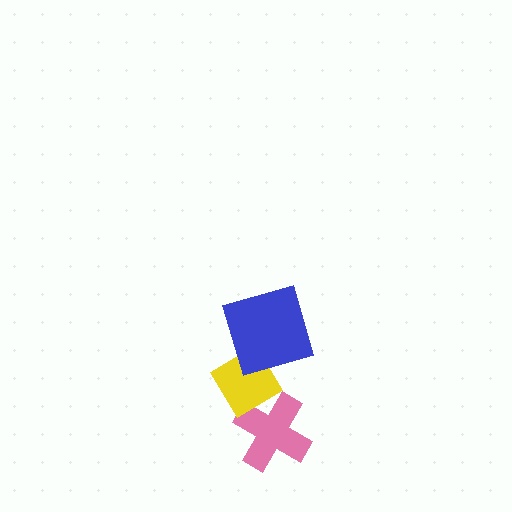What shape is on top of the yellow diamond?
The blue square is on top of the yellow diamond.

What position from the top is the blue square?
The blue square is 1st from the top.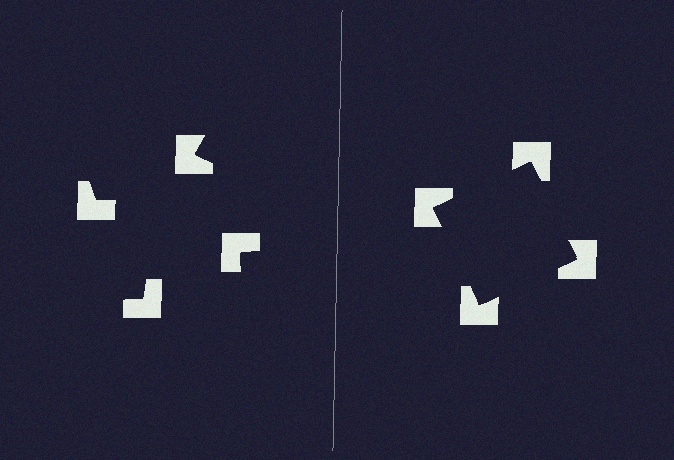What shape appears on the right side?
An illusory square.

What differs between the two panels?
The notched squares are positioned identically on both sides; only the wedge orientations differ. On the right they align to a square; on the left they are misaligned.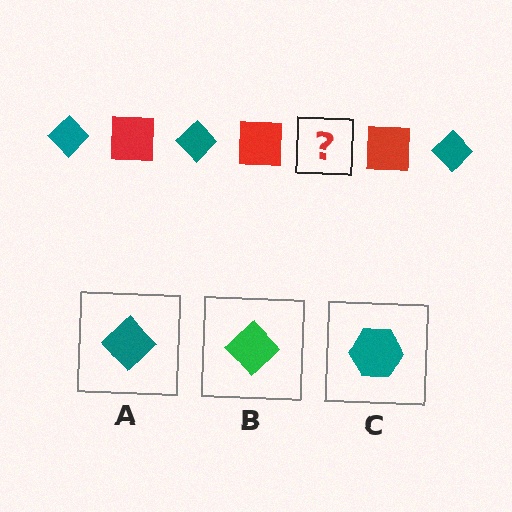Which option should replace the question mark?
Option A.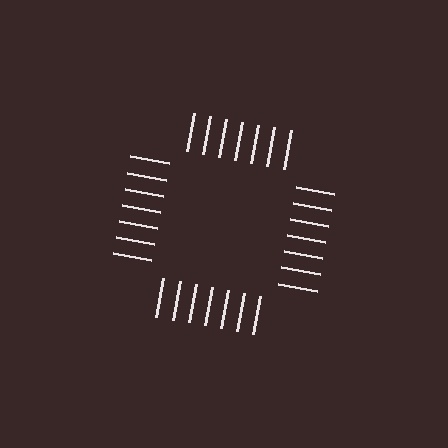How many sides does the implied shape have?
4 sides — the line-ends trace a square.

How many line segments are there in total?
28 — 7 along each of the 4 edges.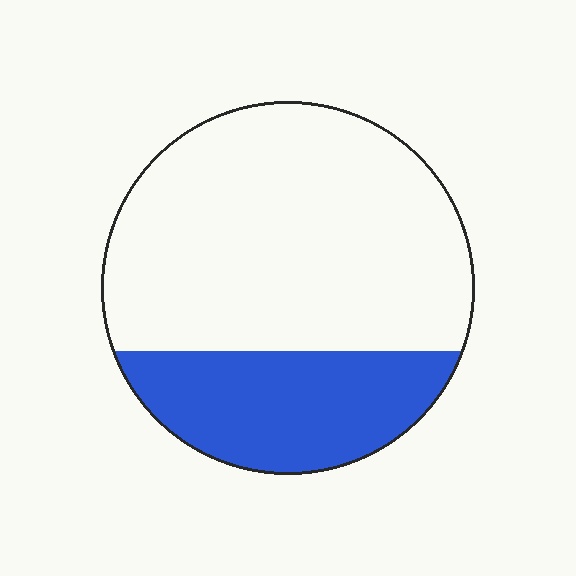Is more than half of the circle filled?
No.